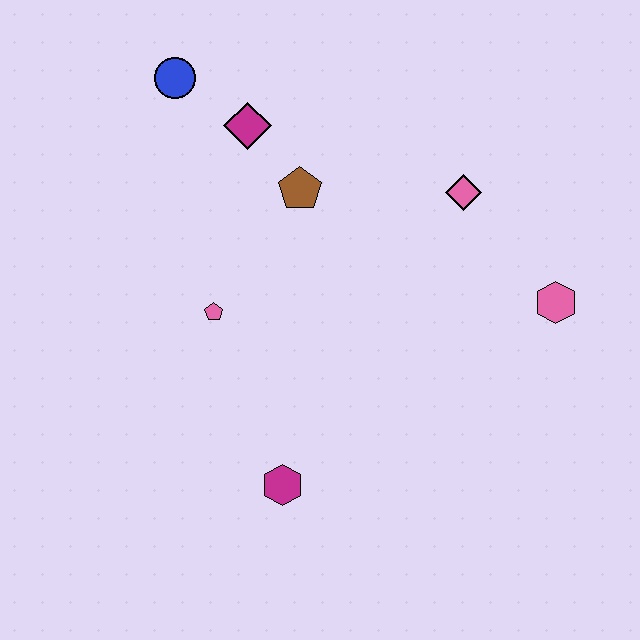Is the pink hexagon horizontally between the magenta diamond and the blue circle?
No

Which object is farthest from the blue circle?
The pink hexagon is farthest from the blue circle.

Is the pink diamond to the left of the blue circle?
No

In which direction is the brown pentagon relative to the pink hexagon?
The brown pentagon is to the left of the pink hexagon.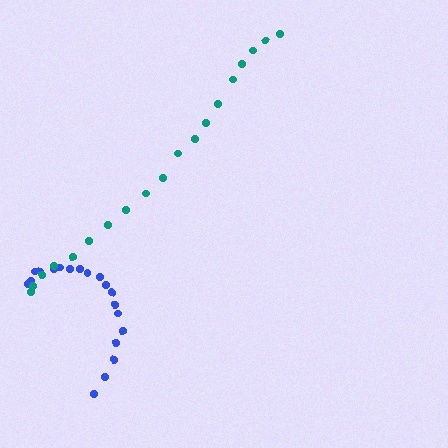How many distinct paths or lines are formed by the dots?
There are 2 distinct paths.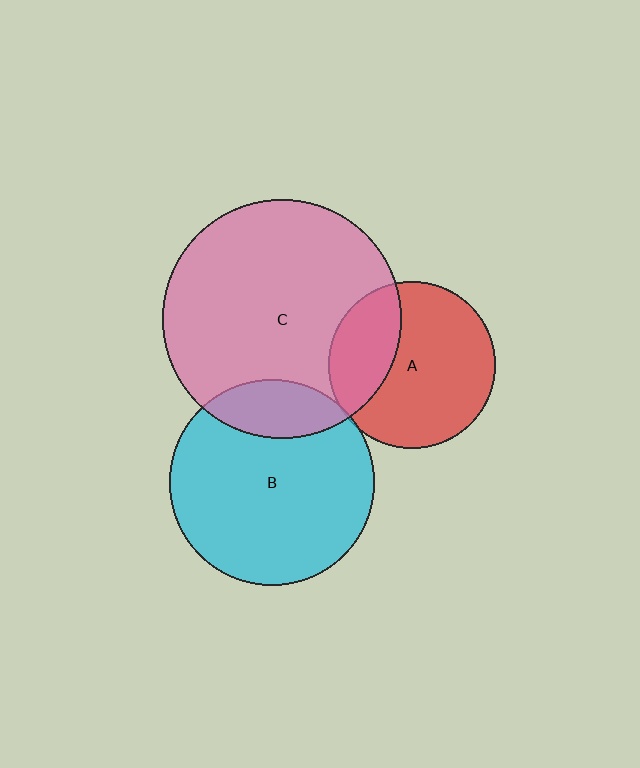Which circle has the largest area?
Circle C (pink).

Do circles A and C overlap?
Yes.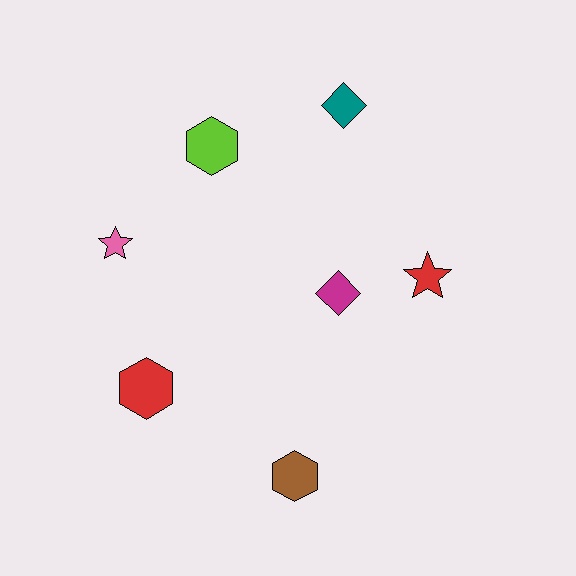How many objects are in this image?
There are 7 objects.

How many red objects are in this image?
There are 2 red objects.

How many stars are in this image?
There are 2 stars.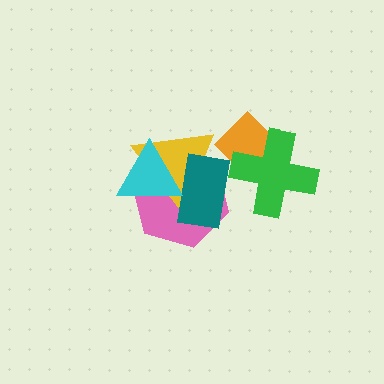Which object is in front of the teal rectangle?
The cyan triangle is in front of the teal rectangle.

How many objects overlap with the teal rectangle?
3 objects overlap with the teal rectangle.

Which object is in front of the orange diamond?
The green cross is in front of the orange diamond.